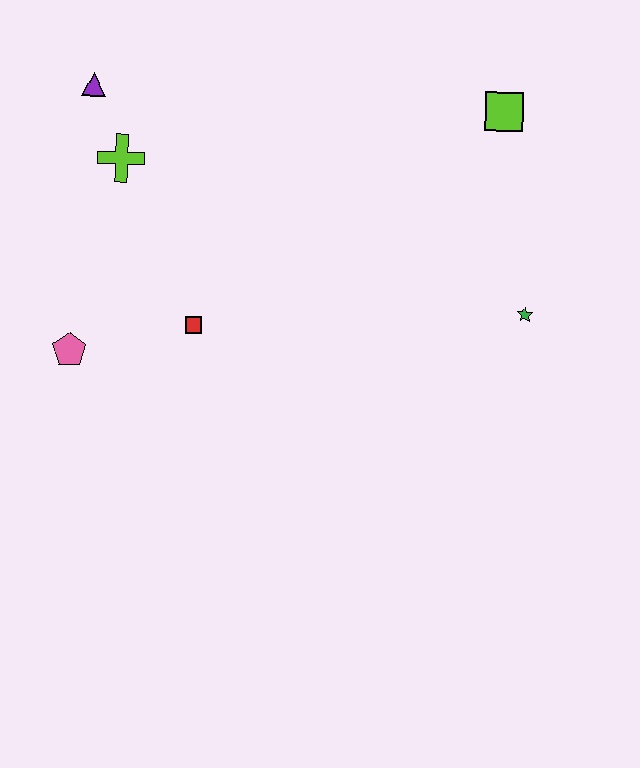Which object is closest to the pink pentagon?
The red square is closest to the pink pentagon.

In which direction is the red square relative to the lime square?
The red square is to the left of the lime square.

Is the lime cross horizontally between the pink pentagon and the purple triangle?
No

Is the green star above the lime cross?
No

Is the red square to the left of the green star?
Yes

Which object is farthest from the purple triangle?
The green star is farthest from the purple triangle.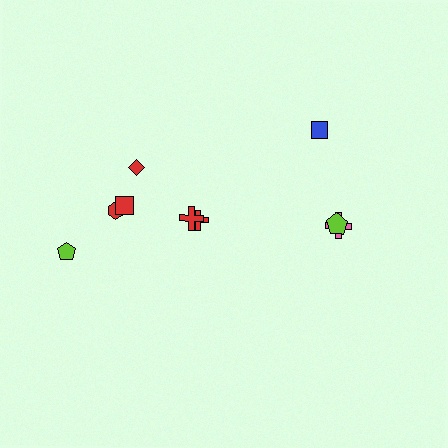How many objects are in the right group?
There are 3 objects.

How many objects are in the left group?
There are 6 objects.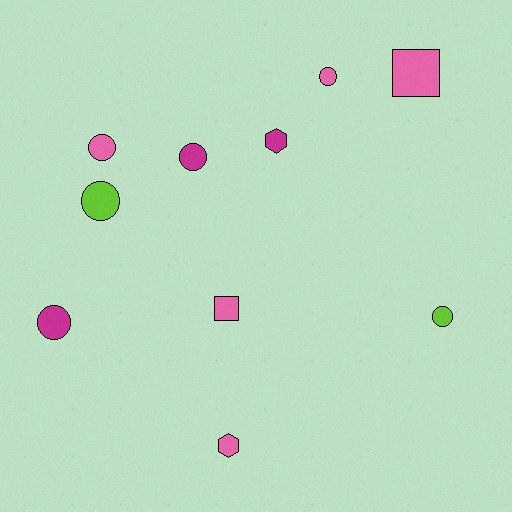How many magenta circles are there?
There are 2 magenta circles.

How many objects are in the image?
There are 10 objects.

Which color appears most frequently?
Pink, with 5 objects.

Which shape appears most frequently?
Circle, with 6 objects.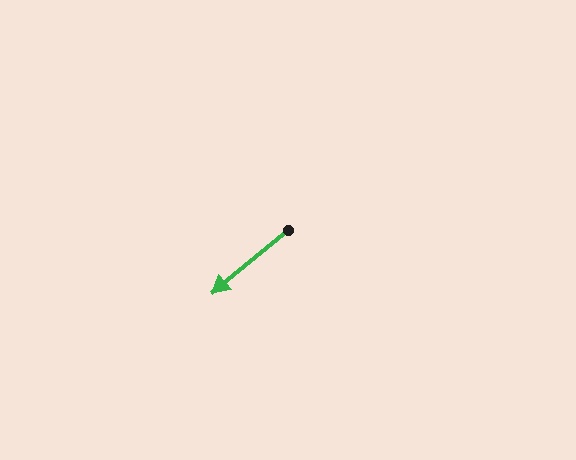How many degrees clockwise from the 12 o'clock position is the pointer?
Approximately 230 degrees.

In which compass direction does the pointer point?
Southwest.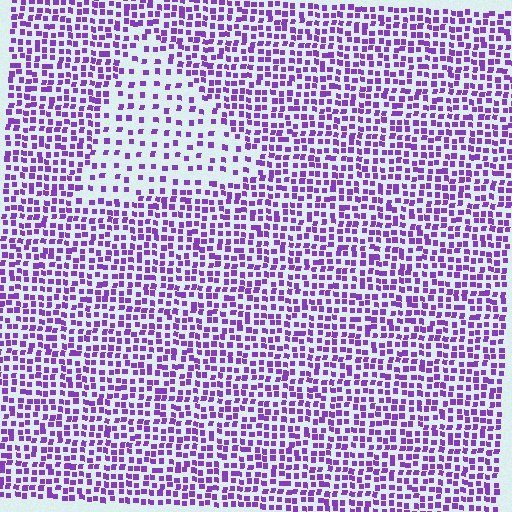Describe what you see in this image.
The image contains small purple elements arranged at two different densities. A triangle-shaped region is visible where the elements are less densely packed than the surrounding area.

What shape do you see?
I see a triangle.